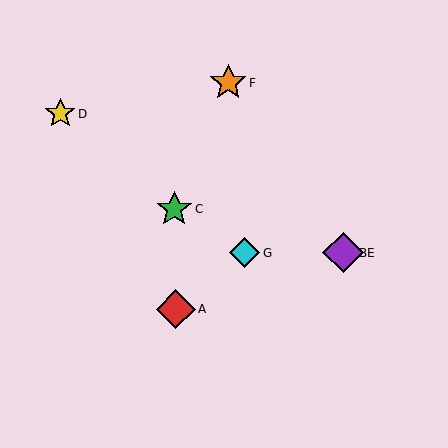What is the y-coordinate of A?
Object A is at y≈309.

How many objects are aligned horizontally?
3 objects (B, E, G) are aligned horizontally.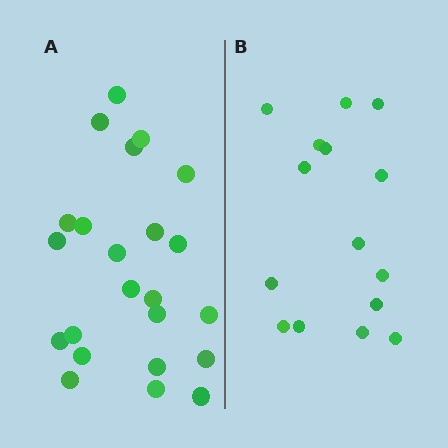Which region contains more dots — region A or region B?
Region A (the left region) has more dots.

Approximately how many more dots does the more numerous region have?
Region A has roughly 8 or so more dots than region B.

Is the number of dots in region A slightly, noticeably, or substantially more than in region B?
Region A has substantially more. The ratio is roughly 1.5 to 1.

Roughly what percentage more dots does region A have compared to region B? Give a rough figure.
About 55% more.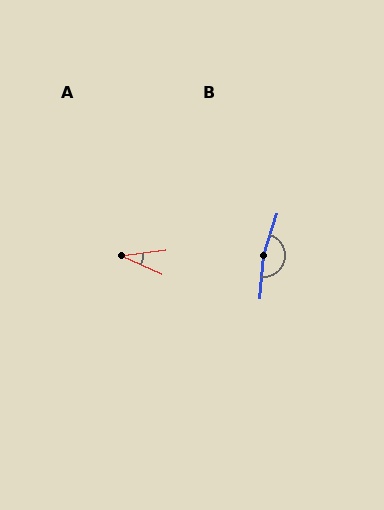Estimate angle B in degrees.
Approximately 167 degrees.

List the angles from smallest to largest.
A (32°), B (167°).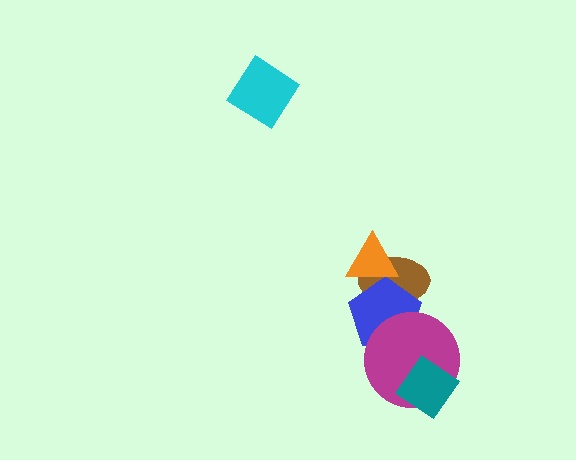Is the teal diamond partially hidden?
No, no other shape covers it.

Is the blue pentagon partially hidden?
Yes, it is partially covered by another shape.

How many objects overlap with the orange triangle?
2 objects overlap with the orange triangle.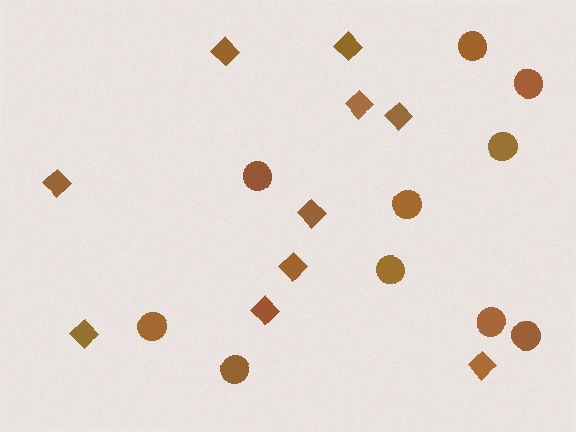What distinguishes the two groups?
There are 2 groups: one group of circles (10) and one group of diamonds (10).